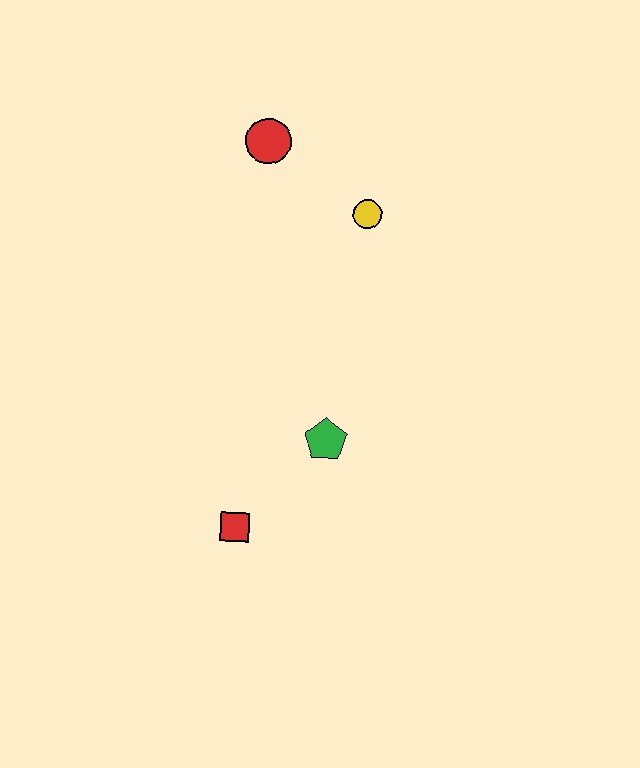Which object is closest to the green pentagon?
The red square is closest to the green pentagon.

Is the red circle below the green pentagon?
No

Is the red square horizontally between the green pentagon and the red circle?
No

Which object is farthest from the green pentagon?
The red circle is farthest from the green pentagon.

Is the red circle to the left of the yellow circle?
Yes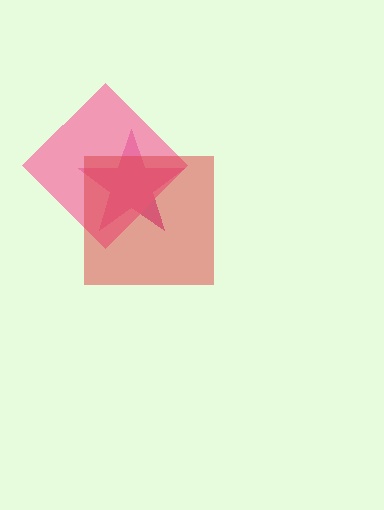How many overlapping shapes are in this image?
There are 3 overlapping shapes in the image.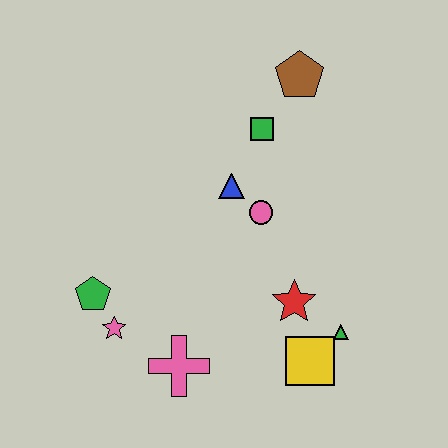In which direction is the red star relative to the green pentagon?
The red star is to the right of the green pentagon.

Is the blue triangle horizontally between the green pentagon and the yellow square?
Yes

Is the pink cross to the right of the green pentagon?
Yes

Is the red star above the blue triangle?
No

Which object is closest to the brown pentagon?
The green square is closest to the brown pentagon.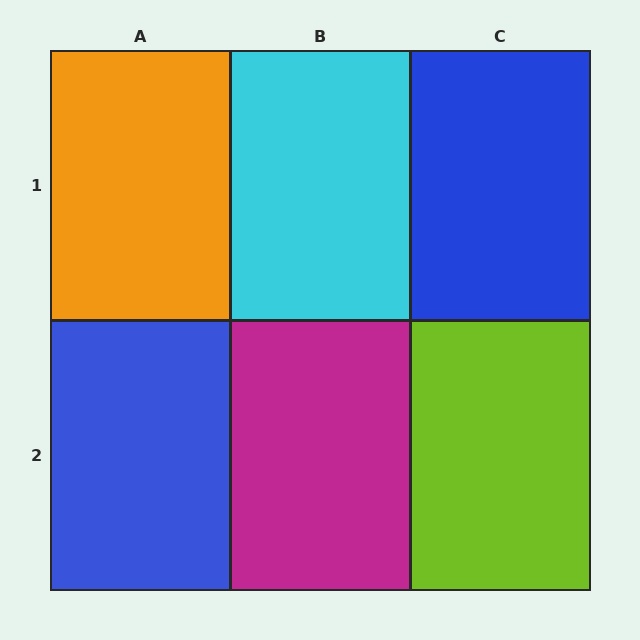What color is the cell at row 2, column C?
Lime.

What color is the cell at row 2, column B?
Magenta.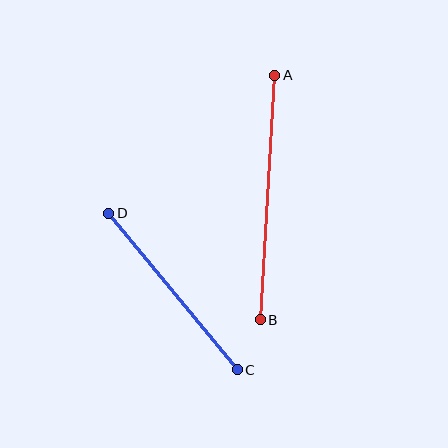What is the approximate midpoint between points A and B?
The midpoint is at approximately (267, 197) pixels.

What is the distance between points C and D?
The distance is approximately 202 pixels.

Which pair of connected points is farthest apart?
Points A and B are farthest apart.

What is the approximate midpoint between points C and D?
The midpoint is at approximately (173, 292) pixels.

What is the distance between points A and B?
The distance is approximately 245 pixels.